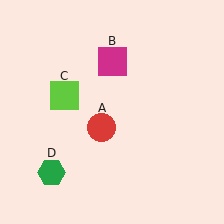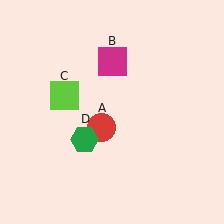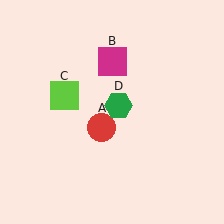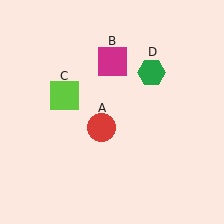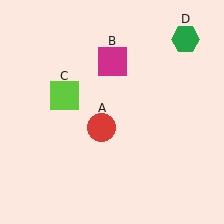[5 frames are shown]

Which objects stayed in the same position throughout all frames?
Red circle (object A) and magenta square (object B) and lime square (object C) remained stationary.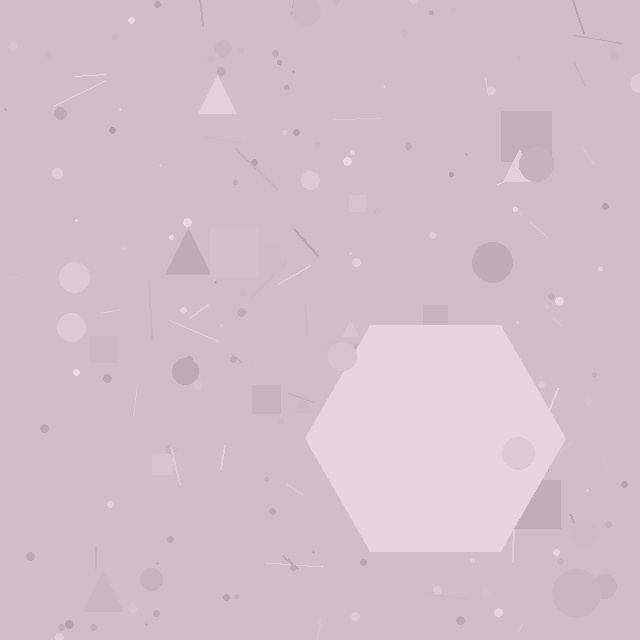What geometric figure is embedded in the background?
A hexagon is embedded in the background.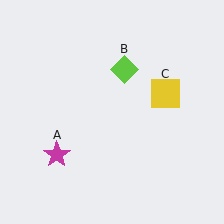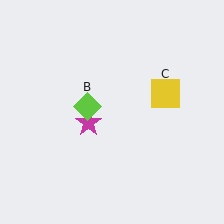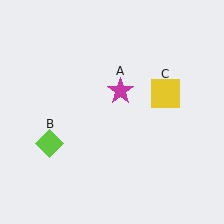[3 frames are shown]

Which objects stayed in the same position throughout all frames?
Yellow square (object C) remained stationary.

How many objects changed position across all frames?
2 objects changed position: magenta star (object A), lime diamond (object B).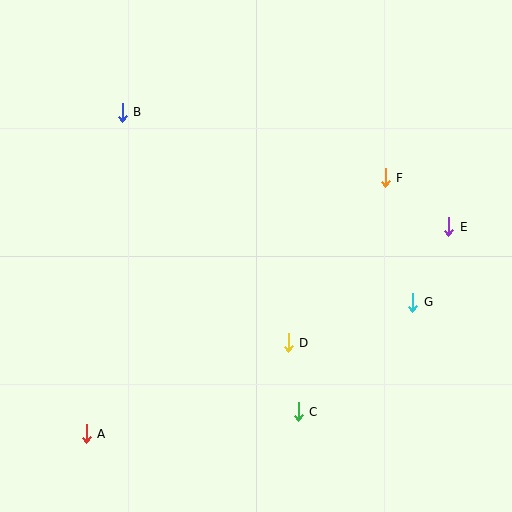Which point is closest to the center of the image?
Point D at (288, 343) is closest to the center.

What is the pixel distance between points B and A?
The distance between B and A is 323 pixels.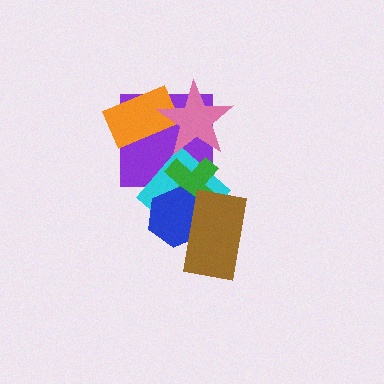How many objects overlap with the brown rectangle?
3 objects overlap with the brown rectangle.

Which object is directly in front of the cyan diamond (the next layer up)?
The green cross is directly in front of the cyan diamond.